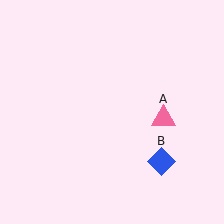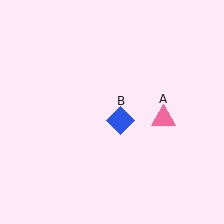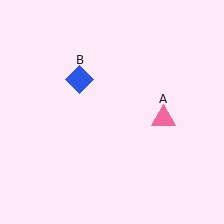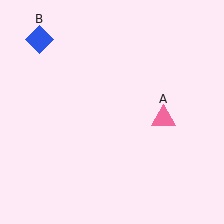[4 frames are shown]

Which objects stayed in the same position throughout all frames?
Pink triangle (object A) remained stationary.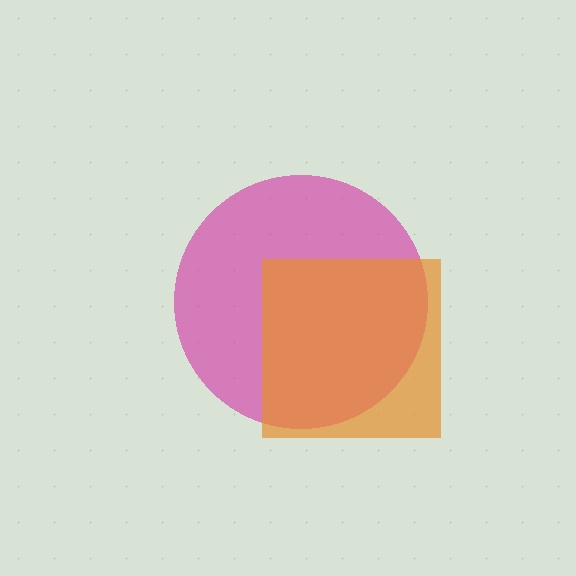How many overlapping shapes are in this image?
There are 2 overlapping shapes in the image.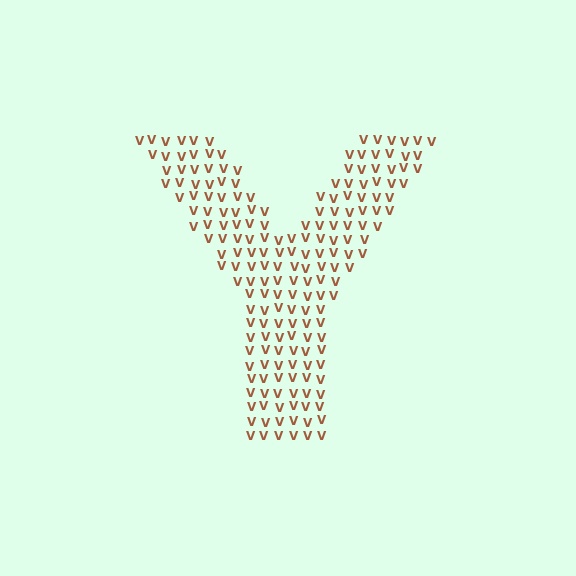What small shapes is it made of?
It is made of small letter V's.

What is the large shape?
The large shape is the letter Y.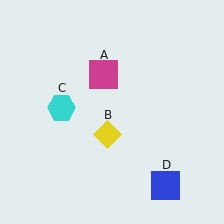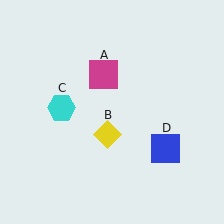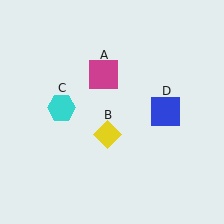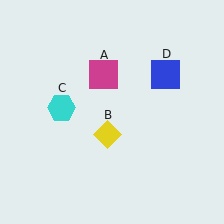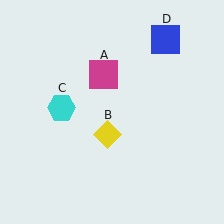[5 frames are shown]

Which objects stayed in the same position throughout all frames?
Magenta square (object A) and yellow diamond (object B) and cyan hexagon (object C) remained stationary.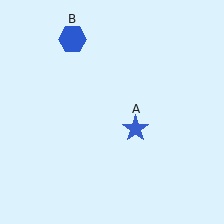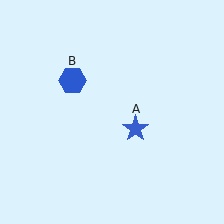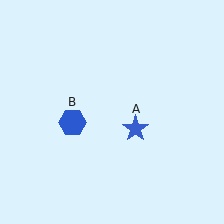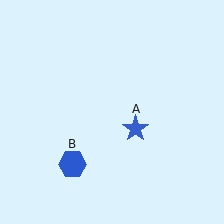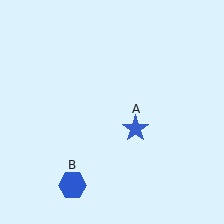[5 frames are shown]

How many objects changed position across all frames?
1 object changed position: blue hexagon (object B).